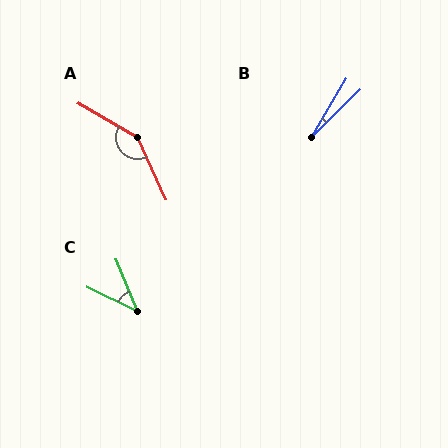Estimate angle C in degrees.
Approximately 41 degrees.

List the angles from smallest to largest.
B (15°), C (41°), A (145°).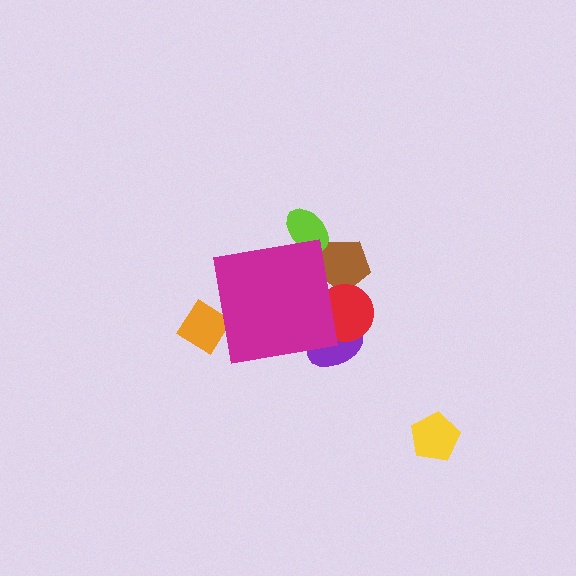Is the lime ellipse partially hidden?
Yes, the lime ellipse is partially hidden behind the magenta square.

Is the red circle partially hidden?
Yes, the red circle is partially hidden behind the magenta square.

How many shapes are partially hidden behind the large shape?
5 shapes are partially hidden.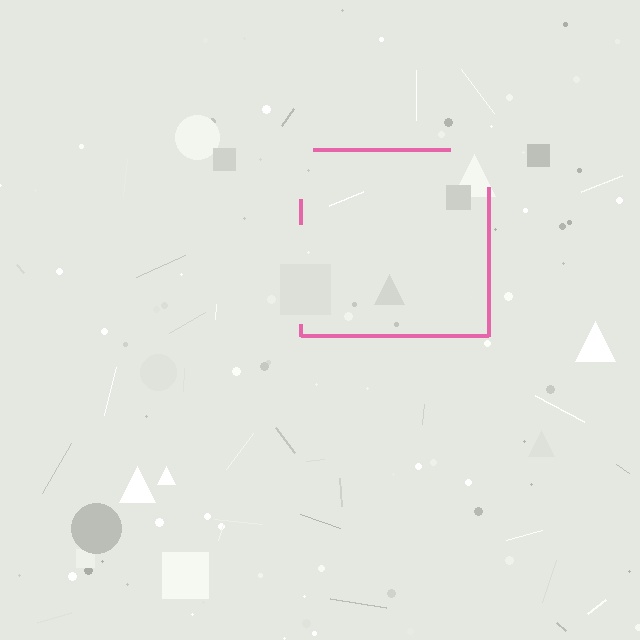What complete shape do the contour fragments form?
The contour fragments form a square.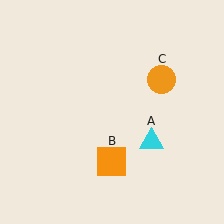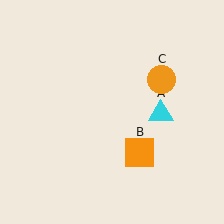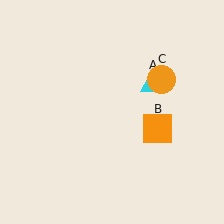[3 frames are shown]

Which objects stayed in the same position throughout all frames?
Orange circle (object C) remained stationary.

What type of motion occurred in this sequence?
The cyan triangle (object A), orange square (object B) rotated counterclockwise around the center of the scene.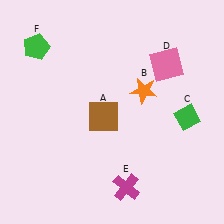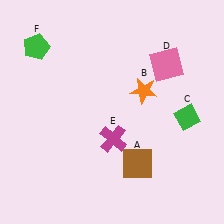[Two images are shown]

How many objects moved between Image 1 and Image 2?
2 objects moved between the two images.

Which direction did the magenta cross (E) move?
The magenta cross (E) moved up.